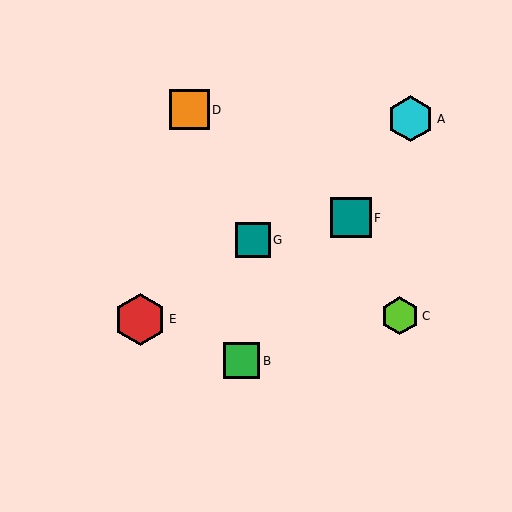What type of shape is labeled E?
Shape E is a red hexagon.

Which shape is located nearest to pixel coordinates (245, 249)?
The teal square (labeled G) at (253, 240) is nearest to that location.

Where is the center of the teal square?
The center of the teal square is at (351, 218).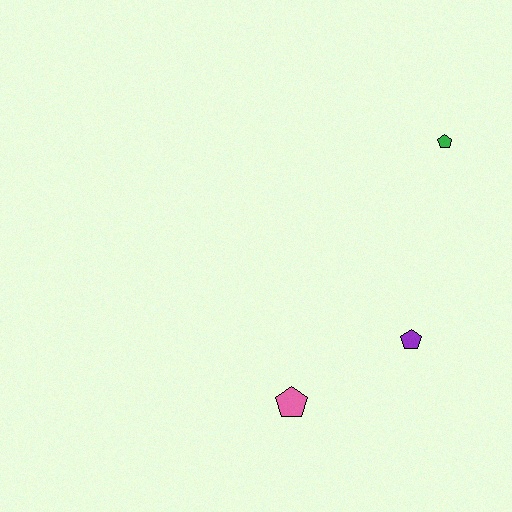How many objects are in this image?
There are 3 objects.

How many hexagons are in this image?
There are no hexagons.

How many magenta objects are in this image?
There are no magenta objects.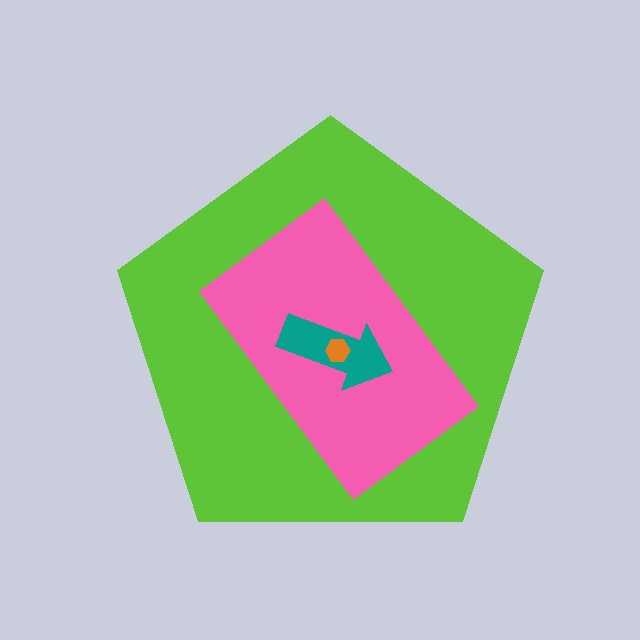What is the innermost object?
The orange hexagon.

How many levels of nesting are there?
4.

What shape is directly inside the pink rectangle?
The teal arrow.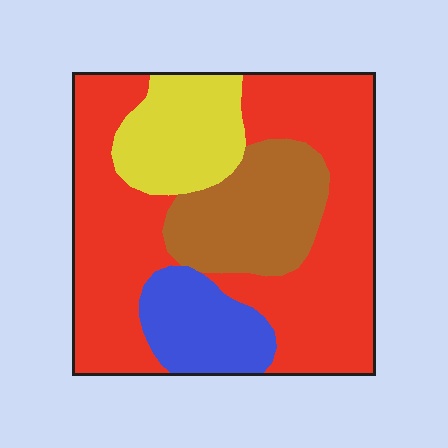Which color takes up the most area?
Red, at roughly 55%.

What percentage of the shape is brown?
Brown takes up about one sixth (1/6) of the shape.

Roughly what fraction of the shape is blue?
Blue covers roughly 10% of the shape.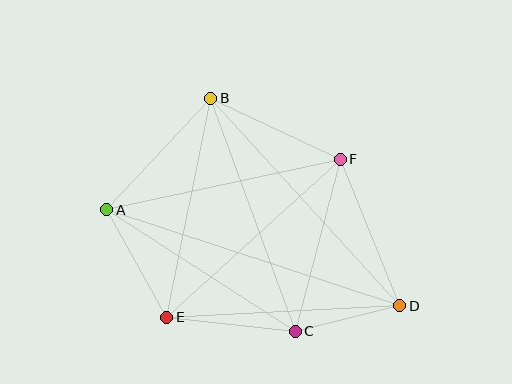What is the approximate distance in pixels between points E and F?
The distance between E and F is approximately 235 pixels.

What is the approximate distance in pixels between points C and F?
The distance between C and F is approximately 178 pixels.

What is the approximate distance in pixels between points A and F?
The distance between A and F is approximately 239 pixels.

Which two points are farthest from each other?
Points A and D are farthest from each other.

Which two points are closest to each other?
Points C and D are closest to each other.